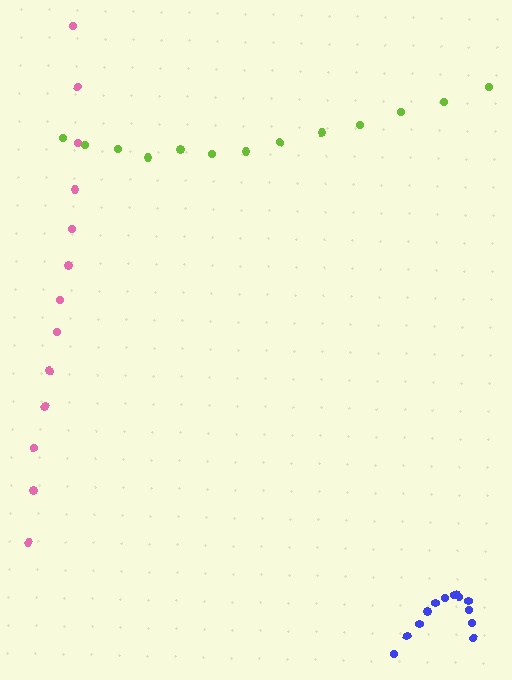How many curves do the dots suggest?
There are 3 distinct paths.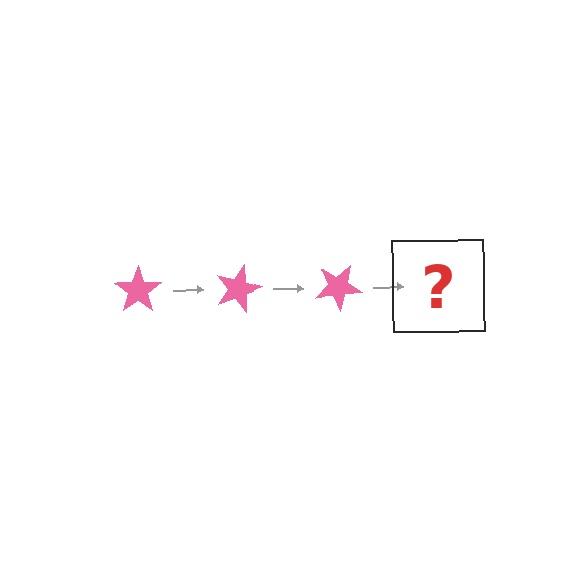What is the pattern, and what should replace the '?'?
The pattern is that the star rotates 15 degrees each step. The '?' should be a pink star rotated 45 degrees.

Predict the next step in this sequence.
The next step is a pink star rotated 45 degrees.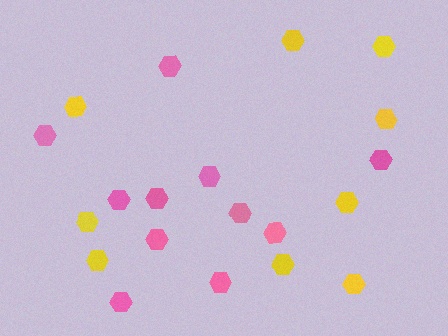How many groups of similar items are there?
There are 2 groups: one group of yellow hexagons (9) and one group of pink hexagons (11).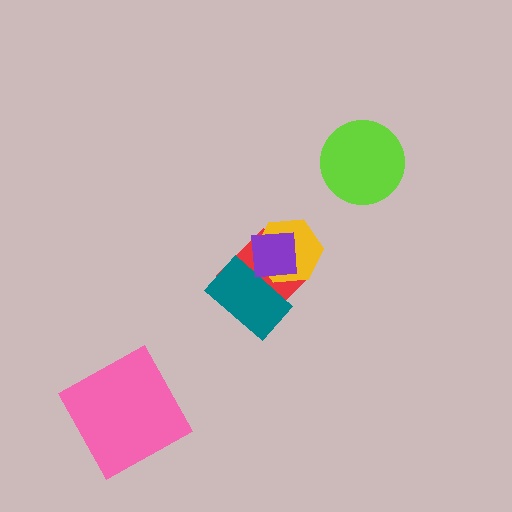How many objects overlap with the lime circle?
0 objects overlap with the lime circle.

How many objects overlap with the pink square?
0 objects overlap with the pink square.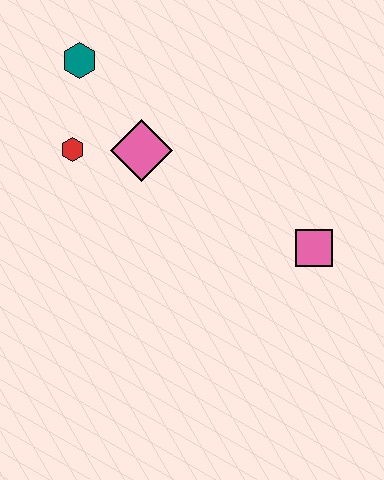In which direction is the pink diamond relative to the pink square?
The pink diamond is to the left of the pink square.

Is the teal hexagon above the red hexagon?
Yes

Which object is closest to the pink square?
The pink diamond is closest to the pink square.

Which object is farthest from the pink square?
The teal hexagon is farthest from the pink square.